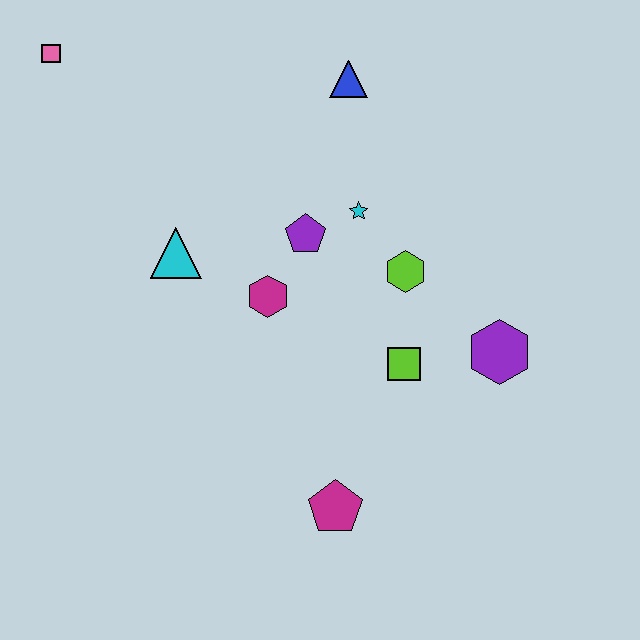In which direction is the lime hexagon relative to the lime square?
The lime hexagon is above the lime square.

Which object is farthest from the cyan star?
The pink square is farthest from the cyan star.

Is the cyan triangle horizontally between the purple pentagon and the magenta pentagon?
No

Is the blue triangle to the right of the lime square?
No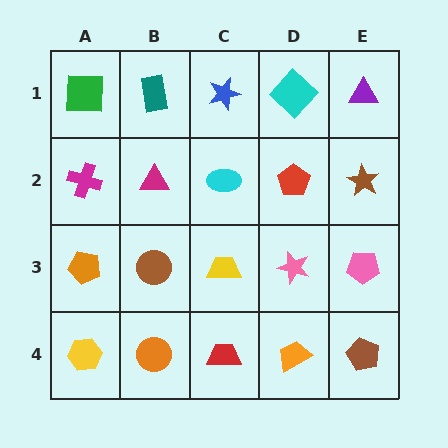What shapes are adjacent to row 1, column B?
A magenta triangle (row 2, column B), a green square (row 1, column A), a blue star (row 1, column C).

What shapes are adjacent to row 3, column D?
A red pentagon (row 2, column D), an orange trapezoid (row 4, column D), a yellow trapezoid (row 3, column C), a pink pentagon (row 3, column E).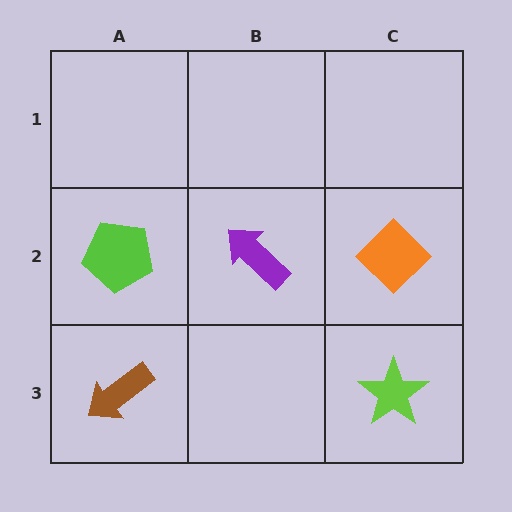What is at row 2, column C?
An orange diamond.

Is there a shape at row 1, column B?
No, that cell is empty.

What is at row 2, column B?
A purple arrow.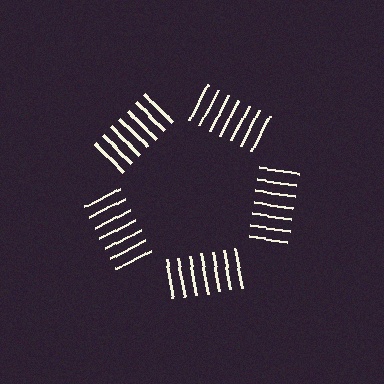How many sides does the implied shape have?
5 sides — the line-ends trace a pentagon.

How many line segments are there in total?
35 — 7 along each of the 5 edges.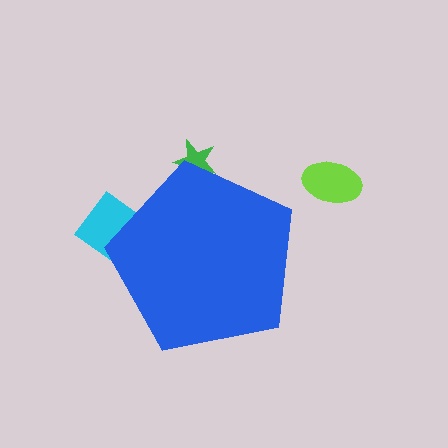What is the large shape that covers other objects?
A blue pentagon.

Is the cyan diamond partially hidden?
Yes, the cyan diamond is partially hidden behind the blue pentagon.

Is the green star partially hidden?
Yes, the green star is partially hidden behind the blue pentagon.